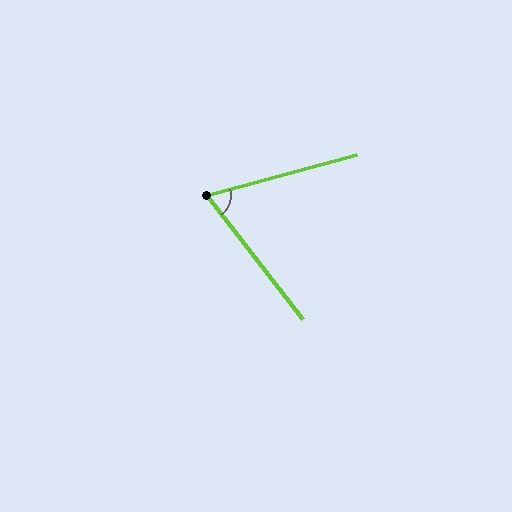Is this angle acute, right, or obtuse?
It is acute.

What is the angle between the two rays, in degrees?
Approximately 67 degrees.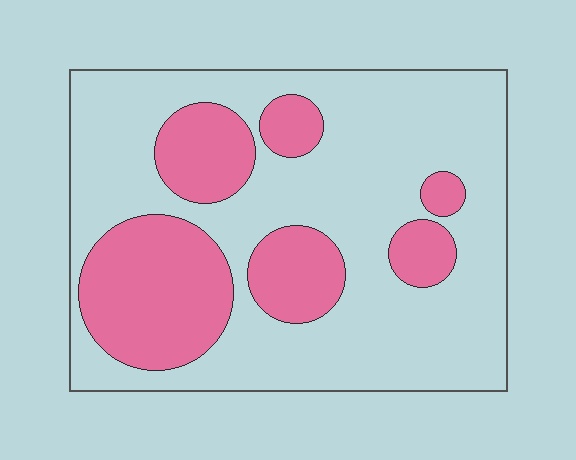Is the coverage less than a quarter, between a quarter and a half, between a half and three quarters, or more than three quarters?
Between a quarter and a half.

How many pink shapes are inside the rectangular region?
6.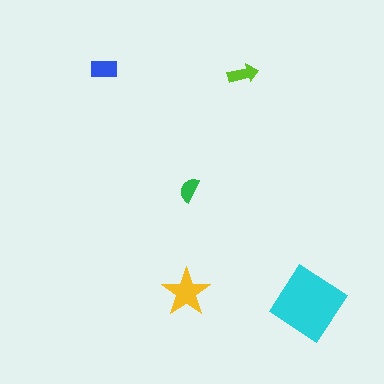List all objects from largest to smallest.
The cyan diamond, the yellow star, the blue rectangle, the lime arrow, the green semicircle.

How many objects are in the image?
There are 5 objects in the image.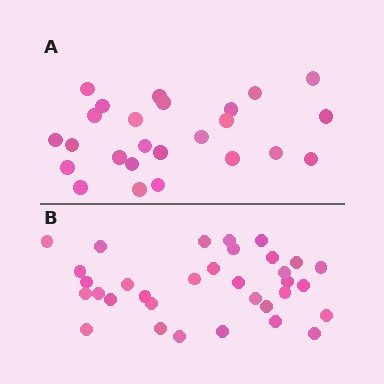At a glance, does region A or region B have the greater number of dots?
Region B (the bottom region) has more dots.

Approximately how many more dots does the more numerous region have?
Region B has roughly 8 or so more dots than region A.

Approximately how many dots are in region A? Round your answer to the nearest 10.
About 20 dots. (The exact count is 25, which rounds to 20.)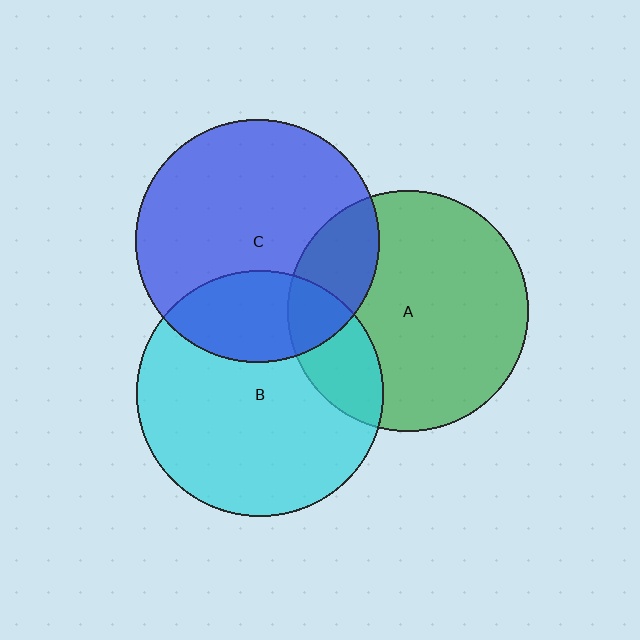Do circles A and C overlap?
Yes.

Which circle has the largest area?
Circle B (cyan).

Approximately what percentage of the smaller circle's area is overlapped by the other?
Approximately 20%.